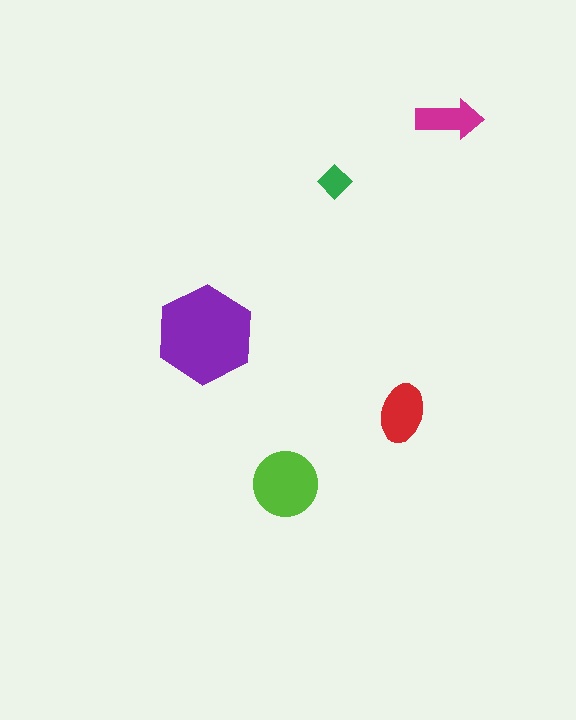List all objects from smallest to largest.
The green diamond, the magenta arrow, the red ellipse, the lime circle, the purple hexagon.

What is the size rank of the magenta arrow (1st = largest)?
4th.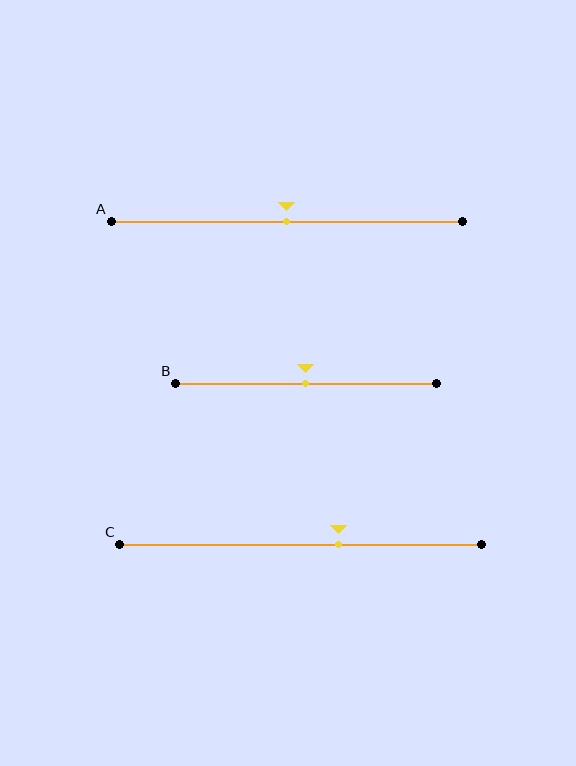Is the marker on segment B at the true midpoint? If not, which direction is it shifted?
Yes, the marker on segment B is at the true midpoint.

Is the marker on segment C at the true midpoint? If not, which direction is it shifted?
No, the marker on segment C is shifted to the right by about 11% of the segment length.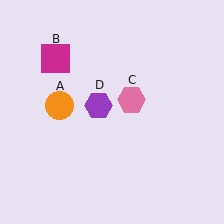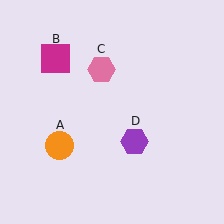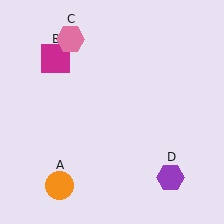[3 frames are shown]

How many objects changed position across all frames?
3 objects changed position: orange circle (object A), pink hexagon (object C), purple hexagon (object D).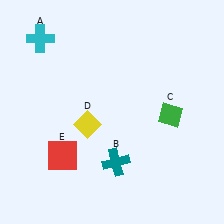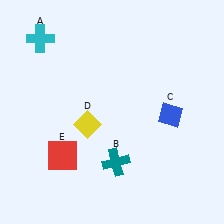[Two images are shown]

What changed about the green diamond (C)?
In Image 1, C is green. In Image 2, it changed to blue.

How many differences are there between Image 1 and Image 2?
There is 1 difference between the two images.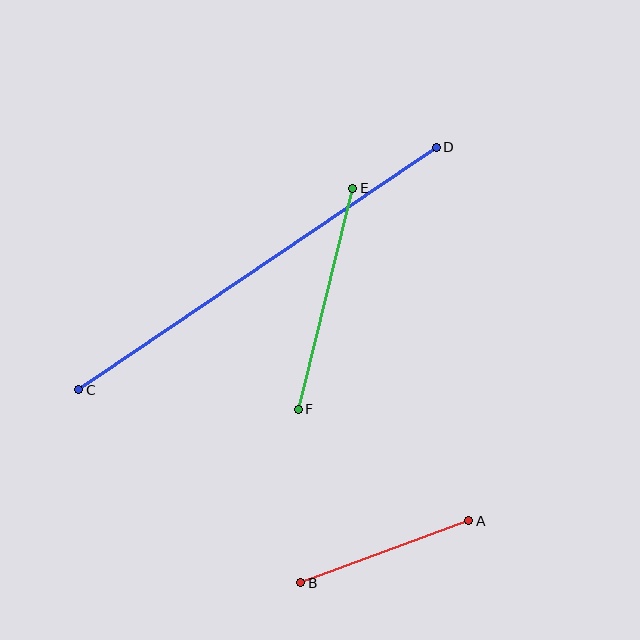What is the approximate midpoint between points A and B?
The midpoint is at approximately (385, 552) pixels.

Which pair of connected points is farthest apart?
Points C and D are farthest apart.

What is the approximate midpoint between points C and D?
The midpoint is at approximately (257, 269) pixels.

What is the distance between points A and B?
The distance is approximately 179 pixels.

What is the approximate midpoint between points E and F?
The midpoint is at approximately (325, 299) pixels.